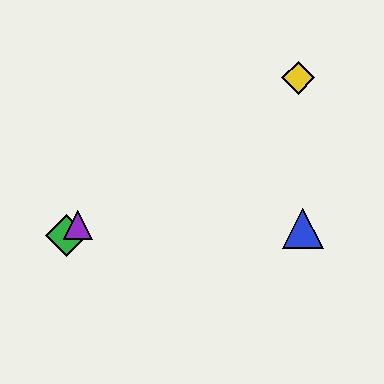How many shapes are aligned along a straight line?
3 shapes (the red triangle, the green diamond, the purple triangle) are aligned along a straight line.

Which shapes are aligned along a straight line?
The red triangle, the green diamond, the purple triangle are aligned along a straight line.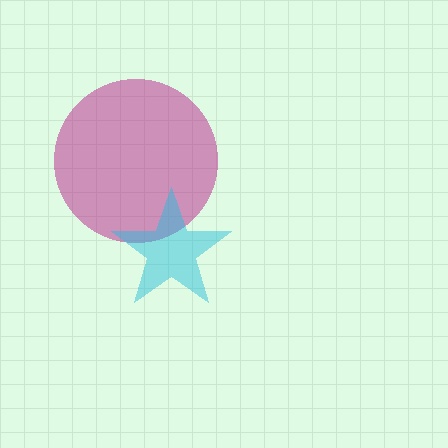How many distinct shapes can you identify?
There are 2 distinct shapes: a magenta circle, a cyan star.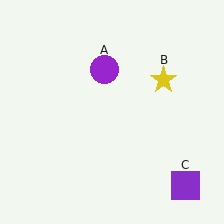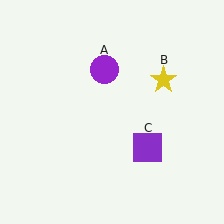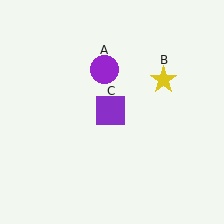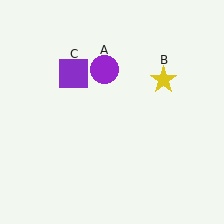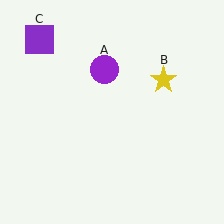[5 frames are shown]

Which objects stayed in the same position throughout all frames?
Purple circle (object A) and yellow star (object B) remained stationary.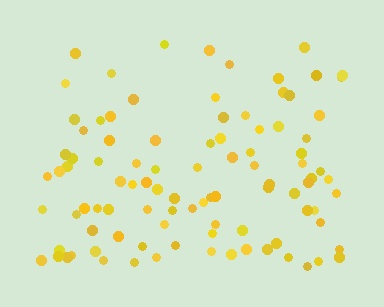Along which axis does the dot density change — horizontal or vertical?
Vertical.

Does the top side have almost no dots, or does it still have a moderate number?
Still a moderate number, just noticeably fewer than the bottom.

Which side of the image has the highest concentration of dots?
The bottom.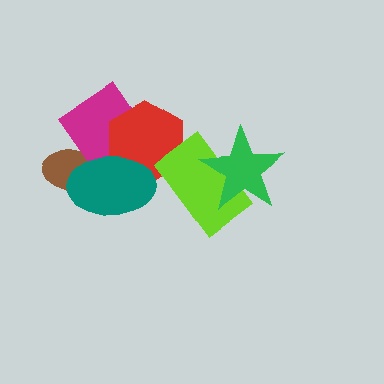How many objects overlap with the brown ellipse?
2 objects overlap with the brown ellipse.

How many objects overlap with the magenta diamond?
3 objects overlap with the magenta diamond.